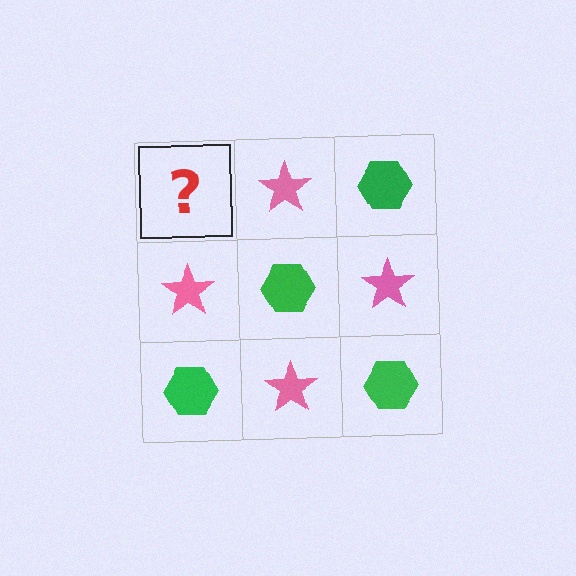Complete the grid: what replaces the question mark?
The question mark should be replaced with a green hexagon.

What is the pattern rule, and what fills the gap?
The rule is that it alternates green hexagon and pink star in a checkerboard pattern. The gap should be filled with a green hexagon.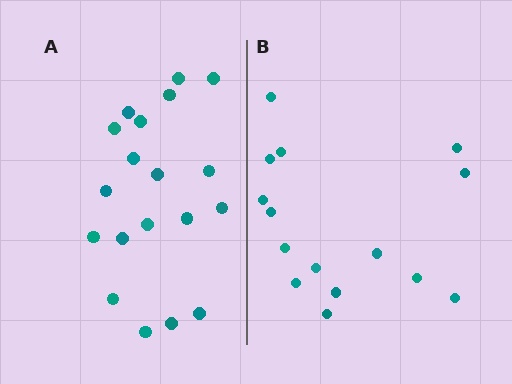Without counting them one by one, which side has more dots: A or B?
Region A (the left region) has more dots.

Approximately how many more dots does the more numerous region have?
Region A has about 4 more dots than region B.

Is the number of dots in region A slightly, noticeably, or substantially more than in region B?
Region A has noticeably more, but not dramatically so. The ratio is roughly 1.3 to 1.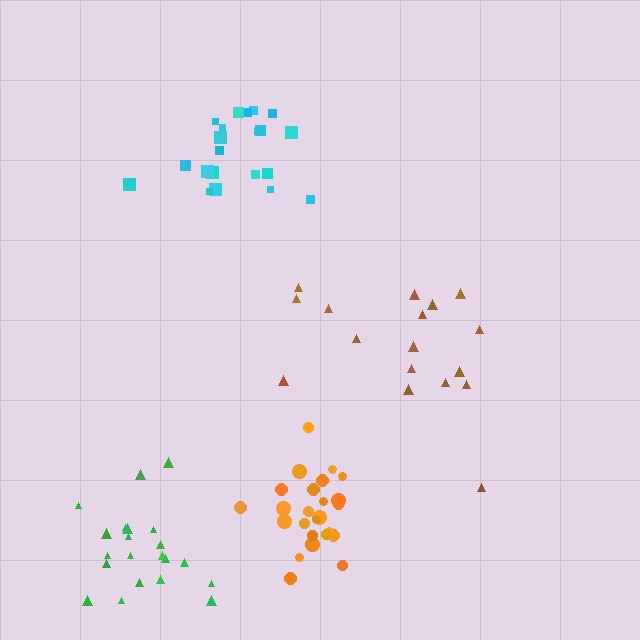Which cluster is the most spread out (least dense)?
Brown.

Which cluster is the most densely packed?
Orange.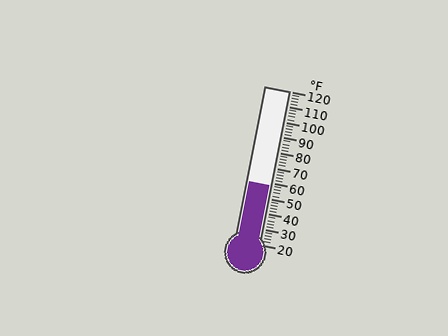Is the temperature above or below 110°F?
The temperature is below 110°F.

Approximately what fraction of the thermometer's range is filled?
The thermometer is filled to approximately 40% of its range.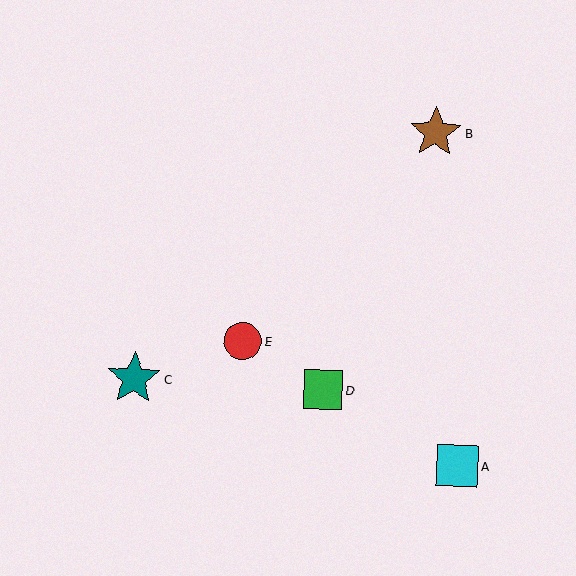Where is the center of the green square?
The center of the green square is at (323, 390).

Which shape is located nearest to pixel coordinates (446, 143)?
The brown star (labeled B) at (436, 132) is nearest to that location.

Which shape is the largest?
The teal star (labeled C) is the largest.